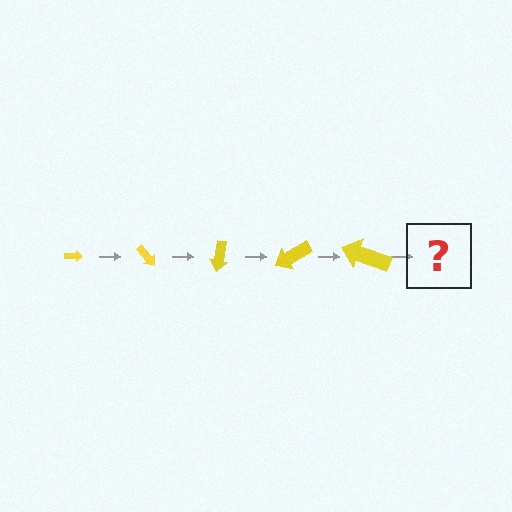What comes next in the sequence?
The next element should be an arrow, larger than the previous one and rotated 250 degrees from the start.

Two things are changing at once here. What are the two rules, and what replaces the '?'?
The two rules are that the arrow grows larger each step and it rotates 50 degrees each step. The '?' should be an arrow, larger than the previous one and rotated 250 degrees from the start.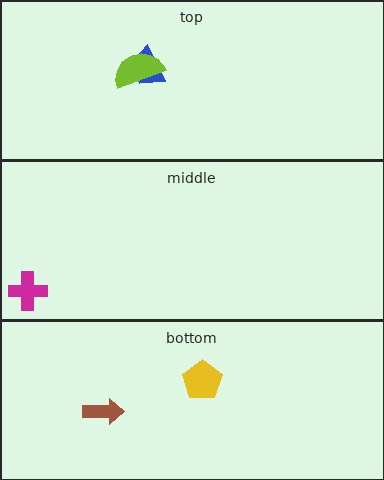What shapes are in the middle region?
The magenta cross.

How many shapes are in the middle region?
1.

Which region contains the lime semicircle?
The top region.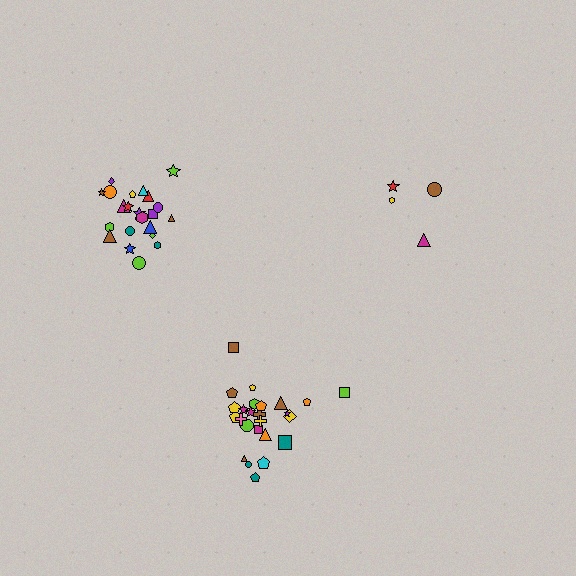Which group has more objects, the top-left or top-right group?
The top-left group.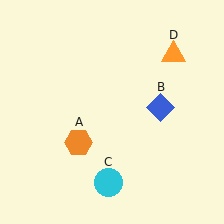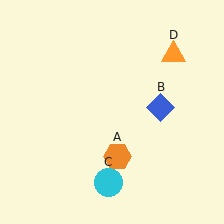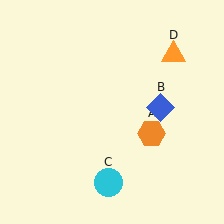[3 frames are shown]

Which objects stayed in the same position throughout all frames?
Blue diamond (object B) and cyan circle (object C) and orange triangle (object D) remained stationary.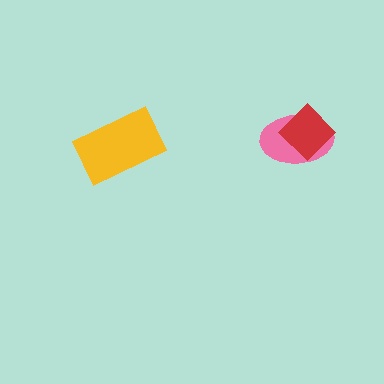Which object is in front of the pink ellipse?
The red diamond is in front of the pink ellipse.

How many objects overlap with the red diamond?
1 object overlaps with the red diamond.